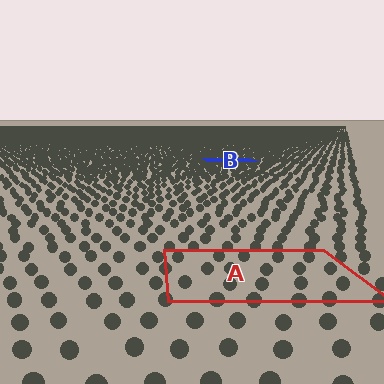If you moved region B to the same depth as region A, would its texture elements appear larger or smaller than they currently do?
They would appear larger. At a closer depth, the same texture elements are projected at a bigger on-screen size.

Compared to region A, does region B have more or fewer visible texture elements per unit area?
Region B has more texture elements per unit area — they are packed more densely because it is farther away.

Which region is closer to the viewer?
Region A is closer. The texture elements there are larger and more spread out.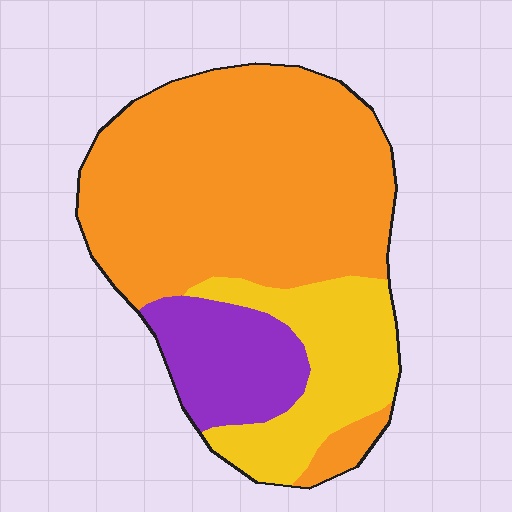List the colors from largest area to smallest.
From largest to smallest: orange, yellow, purple.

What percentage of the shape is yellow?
Yellow covers roughly 20% of the shape.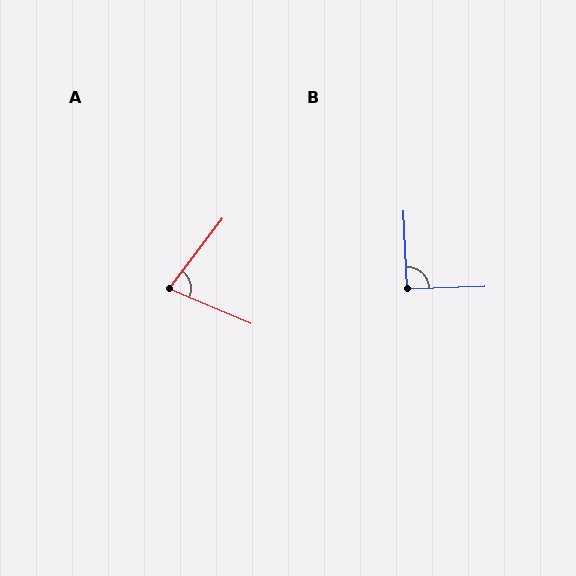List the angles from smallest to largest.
A (76°), B (90°).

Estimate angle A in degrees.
Approximately 76 degrees.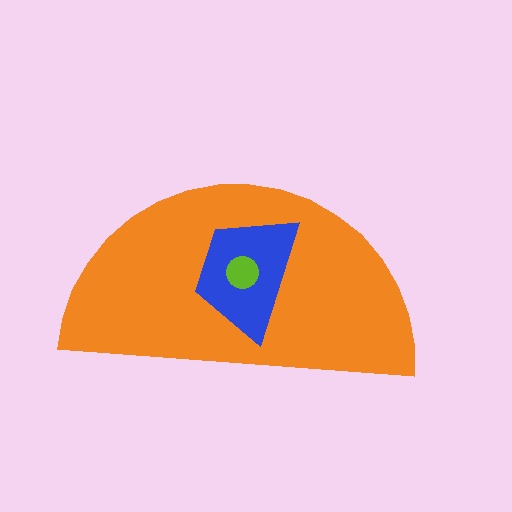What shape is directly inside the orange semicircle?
The blue trapezoid.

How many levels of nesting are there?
3.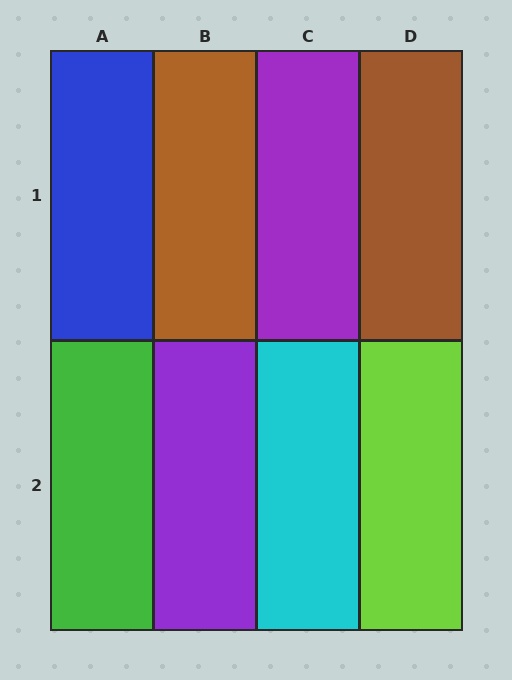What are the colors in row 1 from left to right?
Blue, brown, purple, brown.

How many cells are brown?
2 cells are brown.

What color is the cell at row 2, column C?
Cyan.